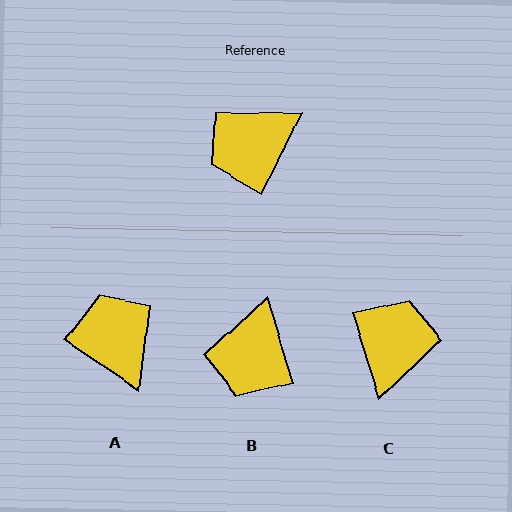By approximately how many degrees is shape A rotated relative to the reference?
Approximately 98 degrees clockwise.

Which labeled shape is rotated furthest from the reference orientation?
C, about 137 degrees away.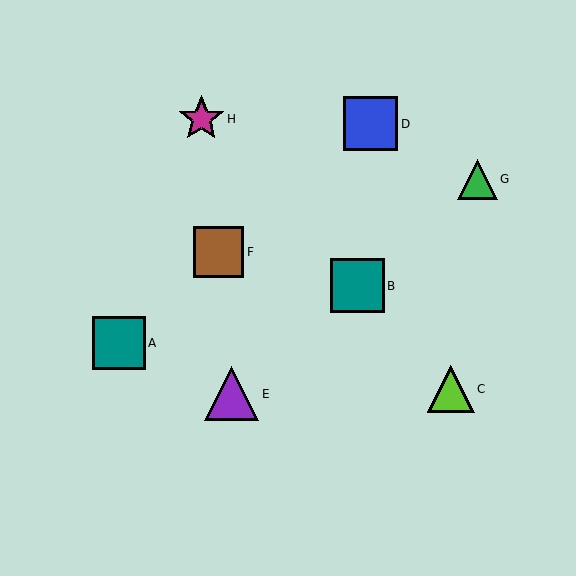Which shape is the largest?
The purple triangle (labeled E) is the largest.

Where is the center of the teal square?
The center of the teal square is at (357, 286).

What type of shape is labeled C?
Shape C is a lime triangle.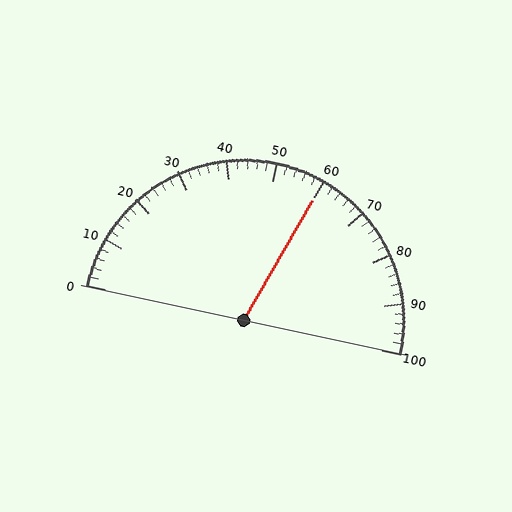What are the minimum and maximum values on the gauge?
The gauge ranges from 0 to 100.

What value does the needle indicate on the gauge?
The needle indicates approximately 60.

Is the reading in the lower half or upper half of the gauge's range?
The reading is in the upper half of the range (0 to 100).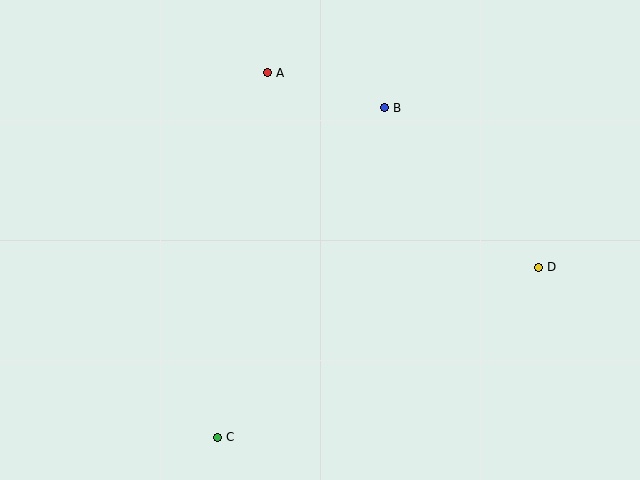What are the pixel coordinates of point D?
Point D is at (539, 267).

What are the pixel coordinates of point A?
Point A is at (268, 73).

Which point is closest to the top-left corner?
Point A is closest to the top-left corner.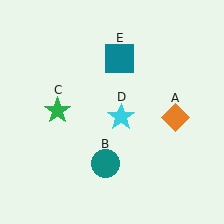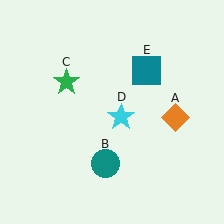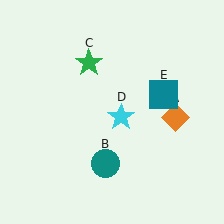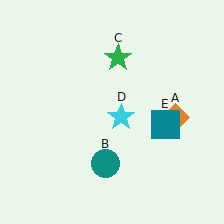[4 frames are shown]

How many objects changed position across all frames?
2 objects changed position: green star (object C), teal square (object E).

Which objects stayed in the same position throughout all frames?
Orange diamond (object A) and teal circle (object B) and cyan star (object D) remained stationary.